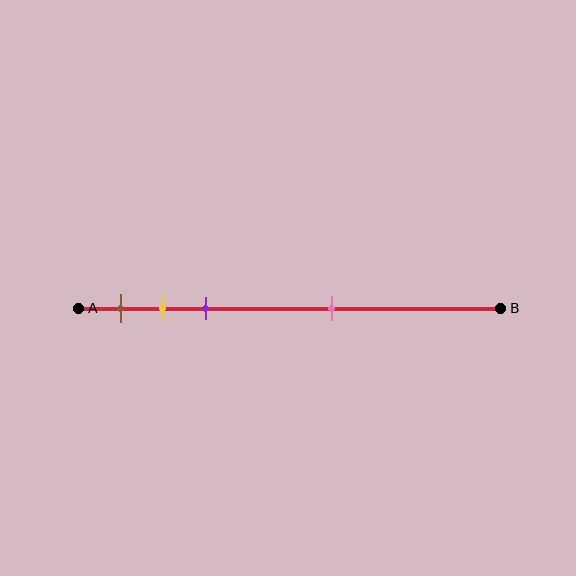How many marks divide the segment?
There are 4 marks dividing the segment.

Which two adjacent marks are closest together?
The yellow and purple marks are the closest adjacent pair.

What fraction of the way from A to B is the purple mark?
The purple mark is approximately 30% (0.3) of the way from A to B.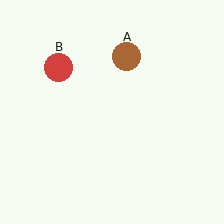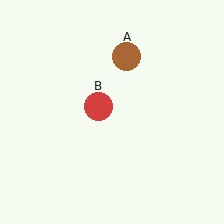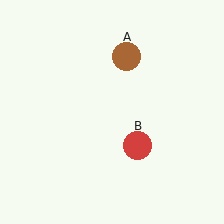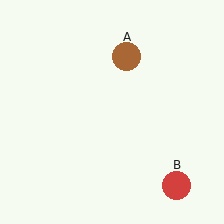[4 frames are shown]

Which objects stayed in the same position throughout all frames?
Brown circle (object A) remained stationary.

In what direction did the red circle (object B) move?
The red circle (object B) moved down and to the right.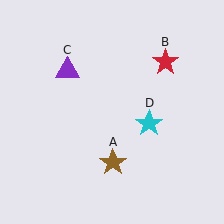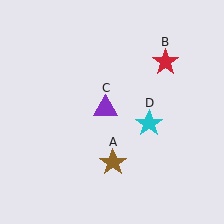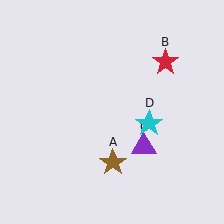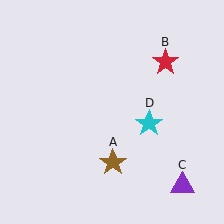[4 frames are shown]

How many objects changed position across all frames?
1 object changed position: purple triangle (object C).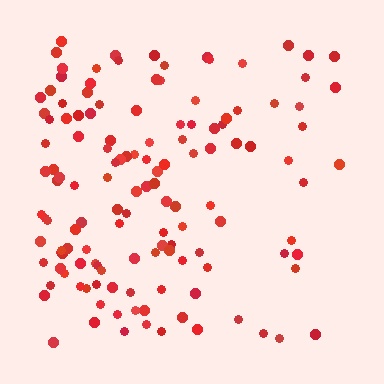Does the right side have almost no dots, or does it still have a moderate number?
Still a moderate number, just noticeably fewer than the left.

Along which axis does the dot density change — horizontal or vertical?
Horizontal.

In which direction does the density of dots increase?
From right to left, with the left side densest.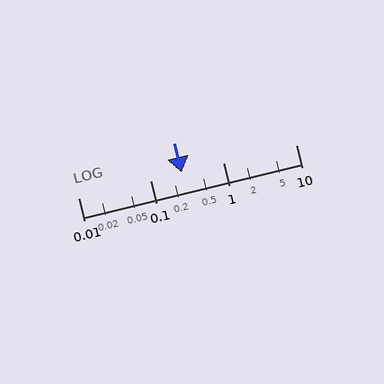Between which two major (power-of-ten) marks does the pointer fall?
The pointer is between 0.1 and 1.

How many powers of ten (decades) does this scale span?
The scale spans 3 decades, from 0.01 to 10.